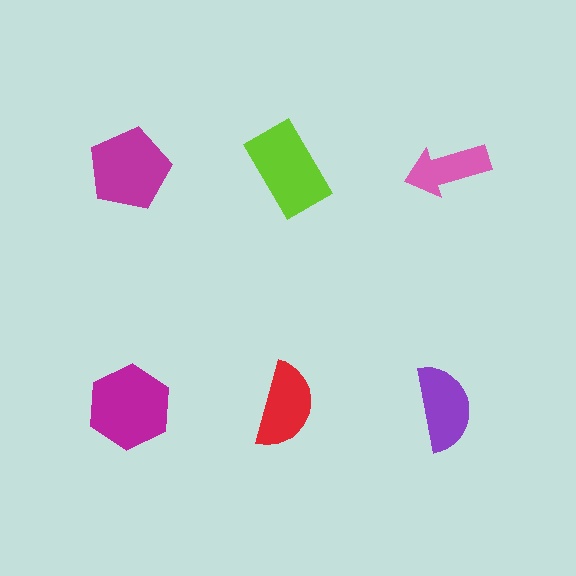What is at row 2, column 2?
A red semicircle.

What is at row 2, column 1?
A magenta hexagon.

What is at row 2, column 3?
A purple semicircle.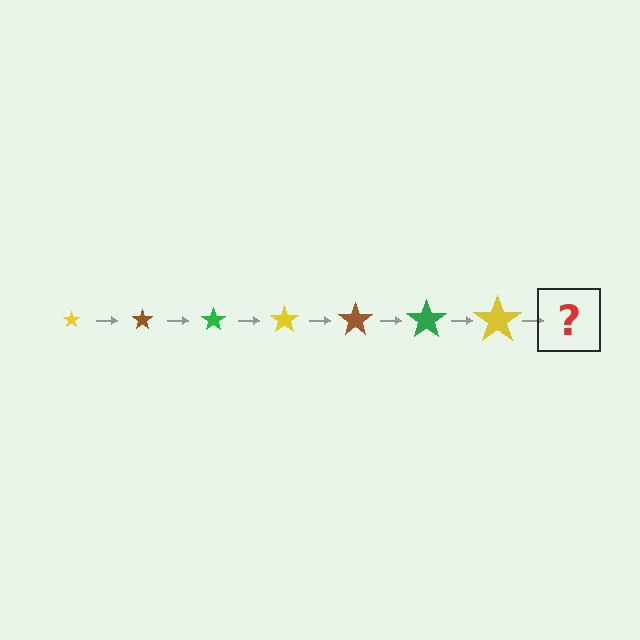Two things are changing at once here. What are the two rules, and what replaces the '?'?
The two rules are that the star grows larger each step and the color cycles through yellow, brown, and green. The '?' should be a brown star, larger than the previous one.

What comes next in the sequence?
The next element should be a brown star, larger than the previous one.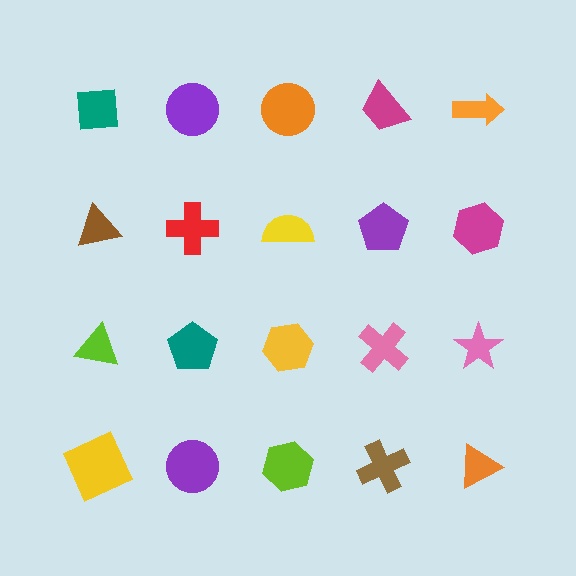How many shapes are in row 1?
5 shapes.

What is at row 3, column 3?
A yellow hexagon.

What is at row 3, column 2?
A teal pentagon.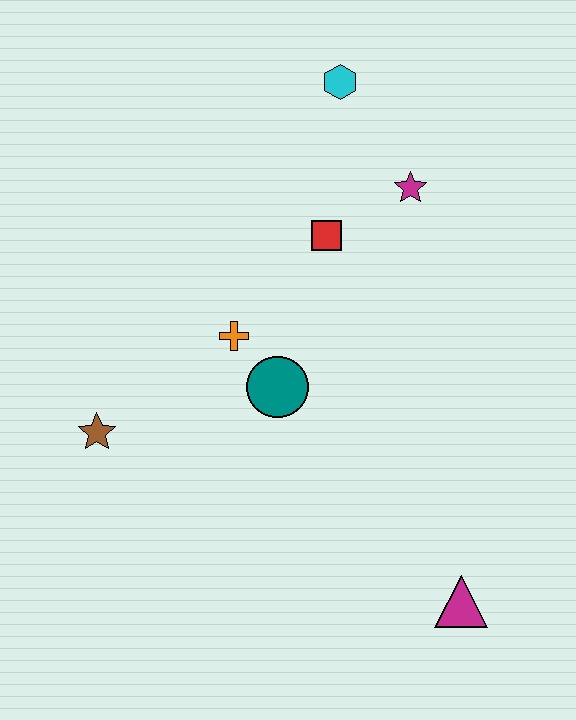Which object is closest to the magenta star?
The red square is closest to the magenta star.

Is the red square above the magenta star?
No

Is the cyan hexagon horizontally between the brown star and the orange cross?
No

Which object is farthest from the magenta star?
The magenta triangle is farthest from the magenta star.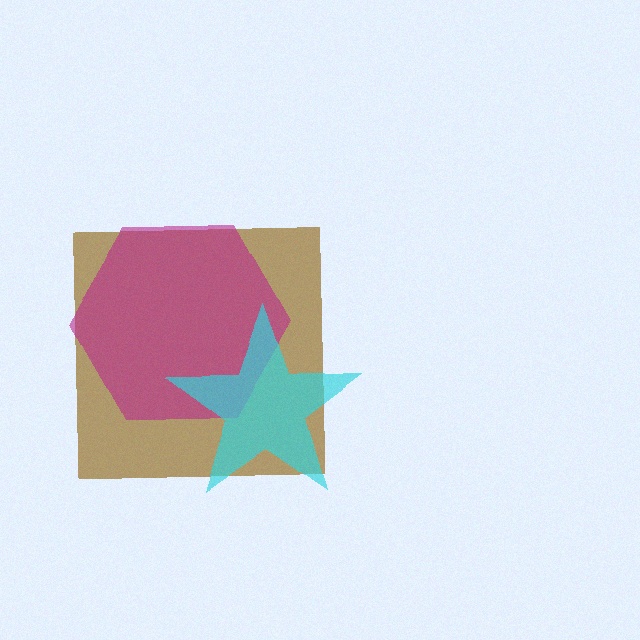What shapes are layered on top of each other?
The layered shapes are: a brown square, a magenta hexagon, a cyan star.